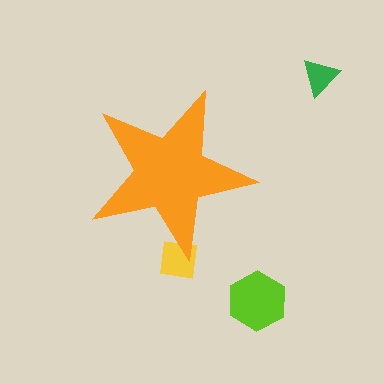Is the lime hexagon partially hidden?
No, the lime hexagon is fully visible.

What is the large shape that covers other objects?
An orange star.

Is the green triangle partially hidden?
No, the green triangle is fully visible.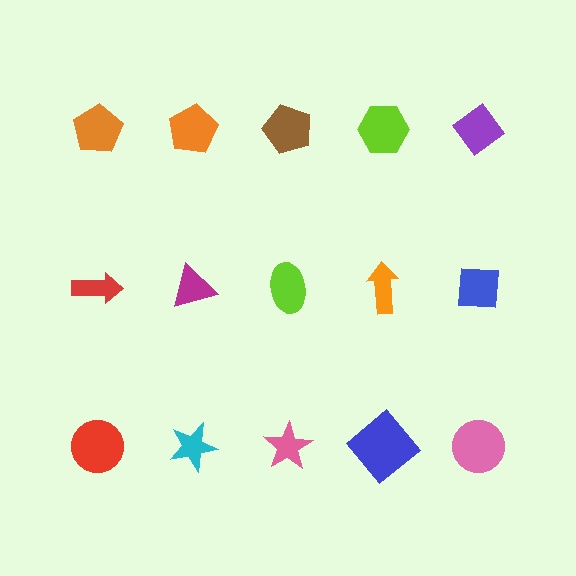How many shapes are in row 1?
5 shapes.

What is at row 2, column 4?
An orange arrow.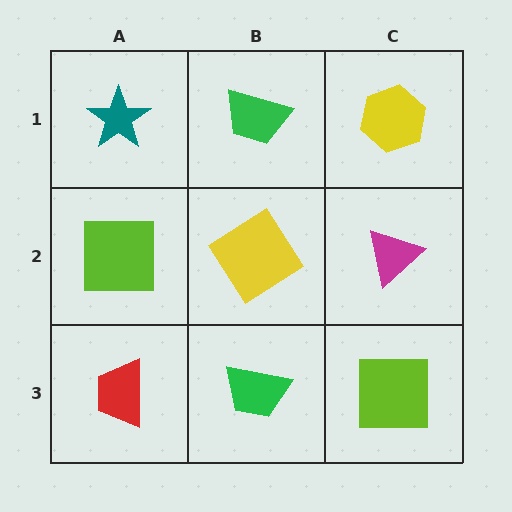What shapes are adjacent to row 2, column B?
A green trapezoid (row 1, column B), a green trapezoid (row 3, column B), a lime square (row 2, column A), a magenta triangle (row 2, column C).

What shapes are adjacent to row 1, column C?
A magenta triangle (row 2, column C), a green trapezoid (row 1, column B).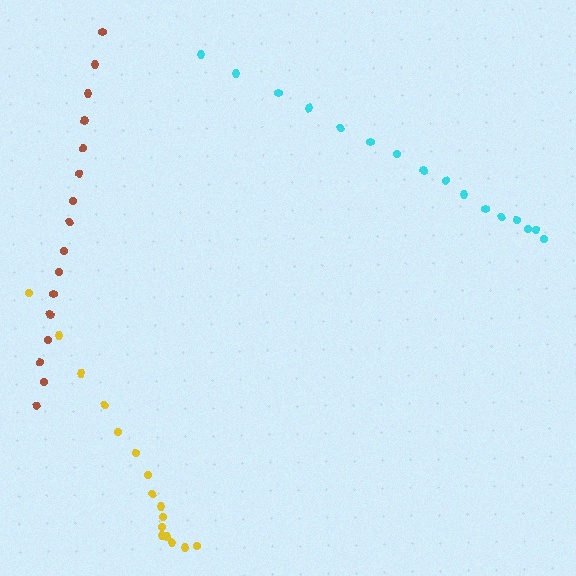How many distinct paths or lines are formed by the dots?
There are 3 distinct paths.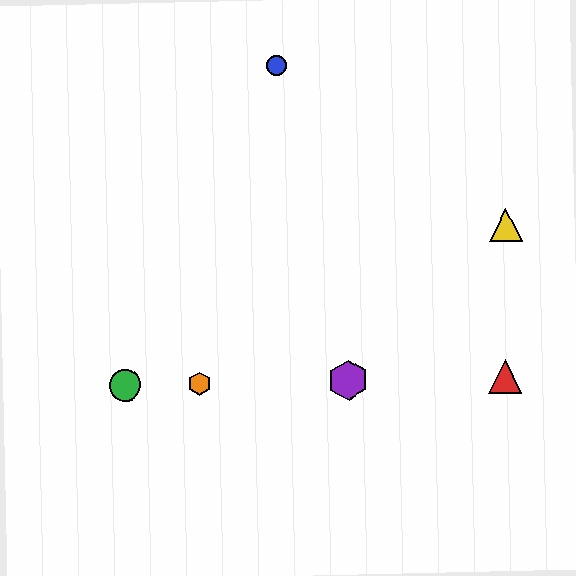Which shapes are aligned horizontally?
The red triangle, the green circle, the purple hexagon, the orange hexagon are aligned horizontally.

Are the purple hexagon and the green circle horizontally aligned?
Yes, both are at y≈380.